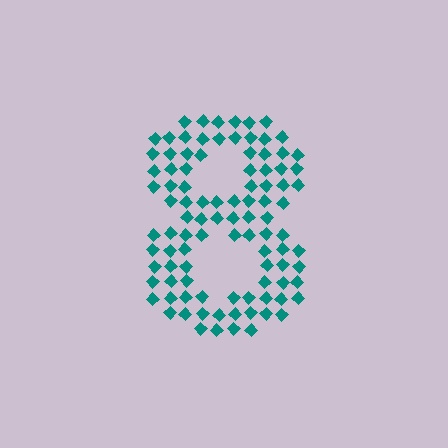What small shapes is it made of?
It is made of small diamonds.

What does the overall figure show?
The overall figure shows the digit 8.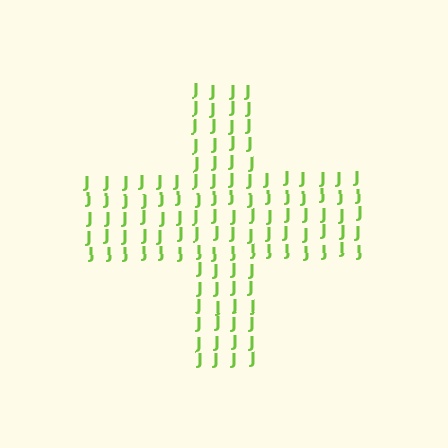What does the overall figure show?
The overall figure shows a cross.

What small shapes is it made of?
It is made of small letter J's.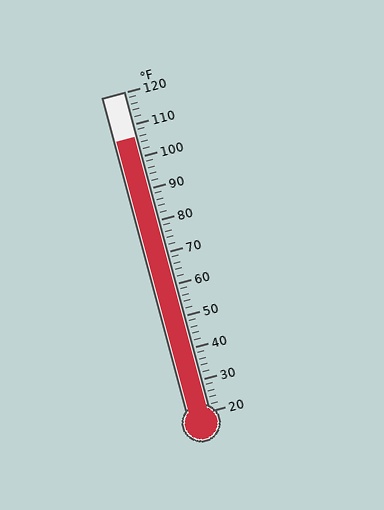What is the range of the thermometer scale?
The thermometer scale ranges from 20°F to 120°F.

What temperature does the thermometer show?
The thermometer shows approximately 106°F.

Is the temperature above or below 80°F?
The temperature is above 80°F.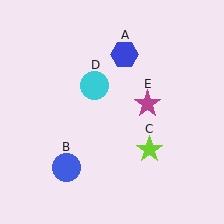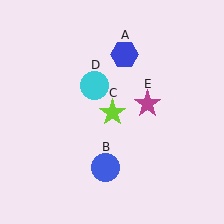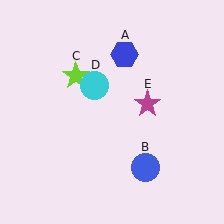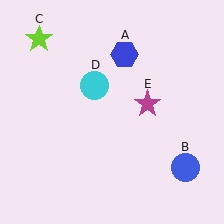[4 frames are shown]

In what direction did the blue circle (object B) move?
The blue circle (object B) moved right.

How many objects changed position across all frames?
2 objects changed position: blue circle (object B), lime star (object C).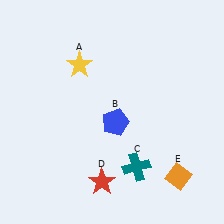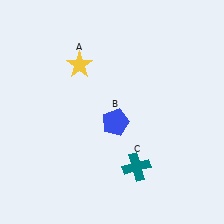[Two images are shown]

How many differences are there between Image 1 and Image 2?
There are 2 differences between the two images.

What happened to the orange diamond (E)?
The orange diamond (E) was removed in Image 2. It was in the bottom-right area of Image 1.